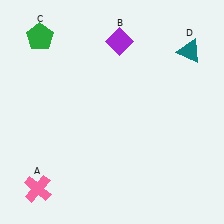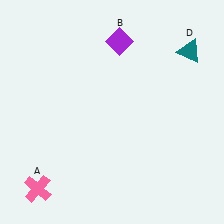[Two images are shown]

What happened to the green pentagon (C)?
The green pentagon (C) was removed in Image 2. It was in the top-left area of Image 1.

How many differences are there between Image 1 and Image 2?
There is 1 difference between the two images.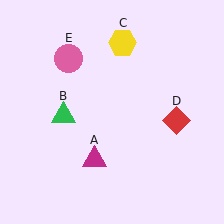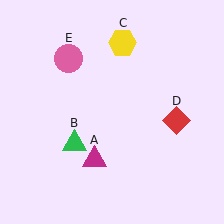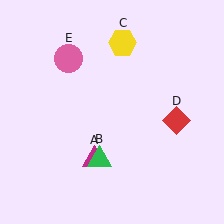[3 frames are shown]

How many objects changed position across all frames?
1 object changed position: green triangle (object B).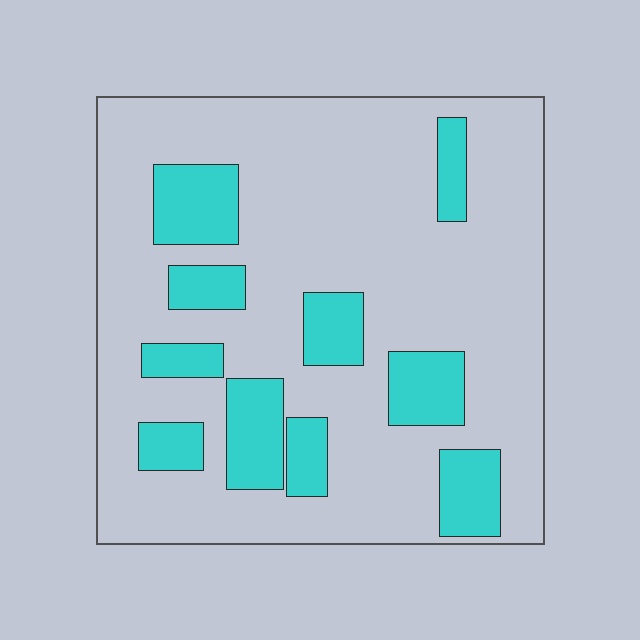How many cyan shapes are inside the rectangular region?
10.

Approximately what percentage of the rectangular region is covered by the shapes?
Approximately 25%.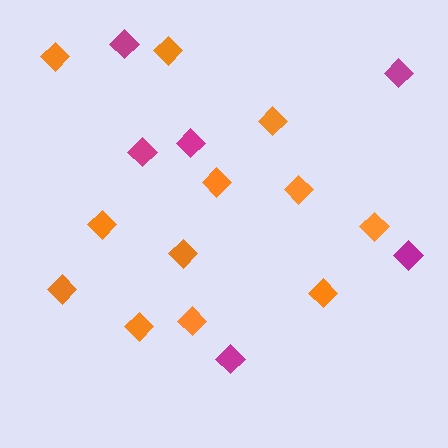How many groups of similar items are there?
There are 2 groups: one group of magenta diamonds (6) and one group of orange diamonds (12).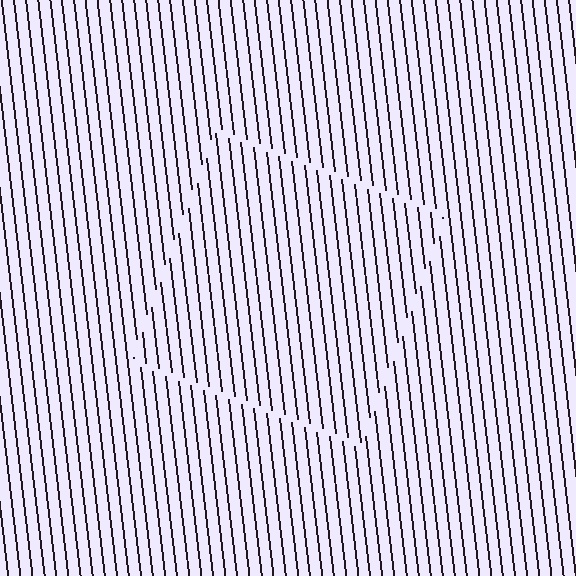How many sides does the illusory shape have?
4 sides — the line-ends trace a square.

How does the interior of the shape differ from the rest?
The interior of the shape contains the same grating, shifted by half a period — the contour is defined by the phase discontinuity where line-ends from the inner and outer gratings abut.